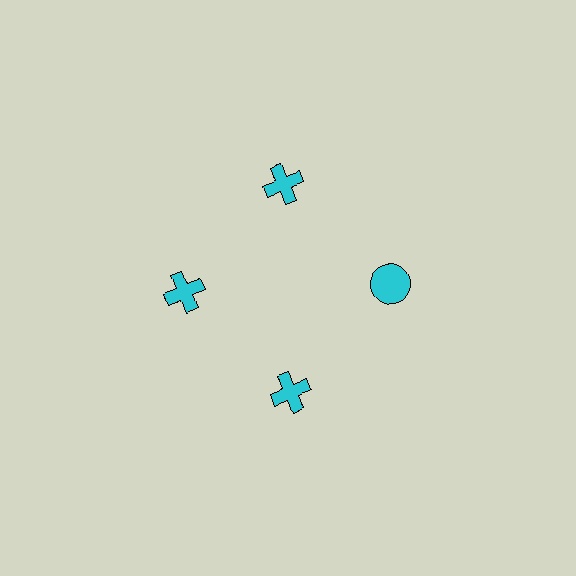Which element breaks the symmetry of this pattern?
The cyan circle at roughly the 3 o'clock position breaks the symmetry. All other shapes are cyan crosses.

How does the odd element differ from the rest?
It has a different shape: circle instead of cross.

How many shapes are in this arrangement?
There are 4 shapes arranged in a ring pattern.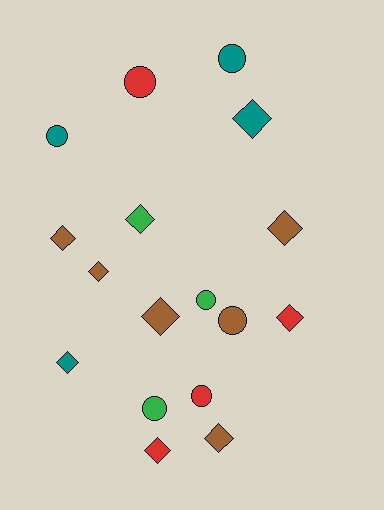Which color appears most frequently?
Brown, with 6 objects.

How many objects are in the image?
There are 17 objects.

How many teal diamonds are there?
There are 2 teal diamonds.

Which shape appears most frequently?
Diamond, with 10 objects.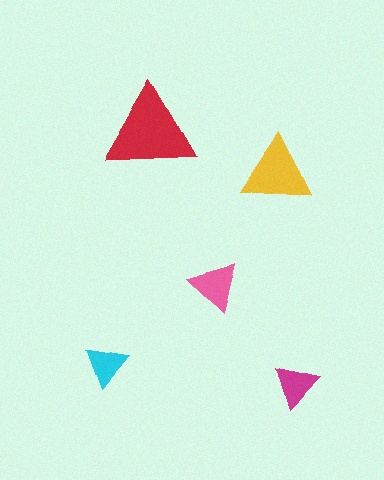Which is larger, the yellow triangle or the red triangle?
The red one.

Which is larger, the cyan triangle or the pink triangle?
The pink one.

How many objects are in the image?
There are 5 objects in the image.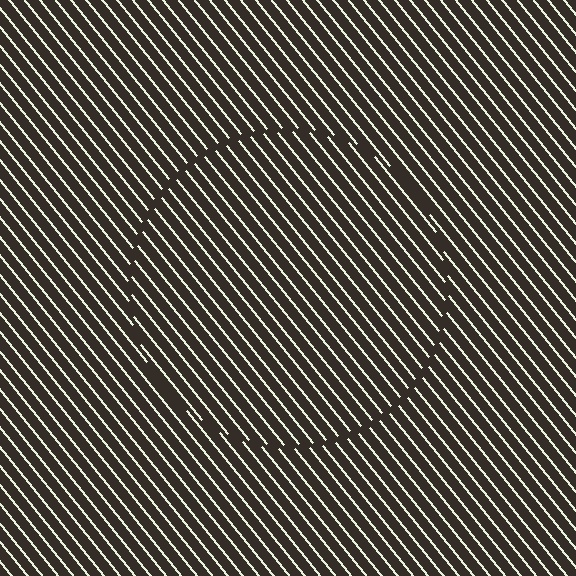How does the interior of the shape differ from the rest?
The interior of the shape contains the same grating, shifted by half a period — the contour is defined by the phase discontinuity where line-ends from the inner and outer gratings abut.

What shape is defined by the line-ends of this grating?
An illusory circle. The interior of the shape contains the same grating, shifted by half a period — the contour is defined by the phase discontinuity where line-ends from the inner and outer gratings abut.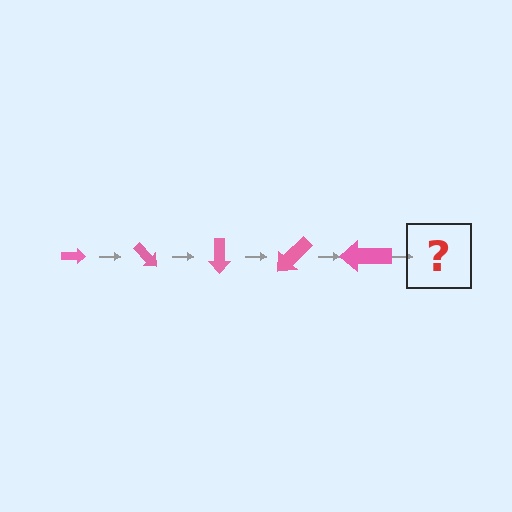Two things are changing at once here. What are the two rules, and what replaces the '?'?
The two rules are that the arrow grows larger each step and it rotates 45 degrees each step. The '?' should be an arrow, larger than the previous one and rotated 225 degrees from the start.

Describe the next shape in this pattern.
It should be an arrow, larger than the previous one and rotated 225 degrees from the start.